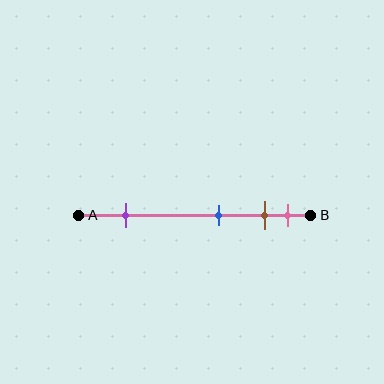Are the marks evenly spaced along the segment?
No, the marks are not evenly spaced.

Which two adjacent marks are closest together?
The brown and pink marks are the closest adjacent pair.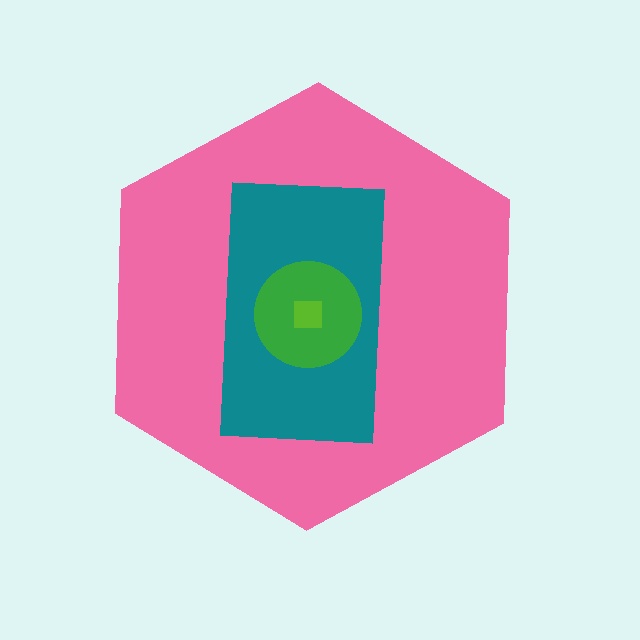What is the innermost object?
The lime square.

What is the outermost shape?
The pink hexagon.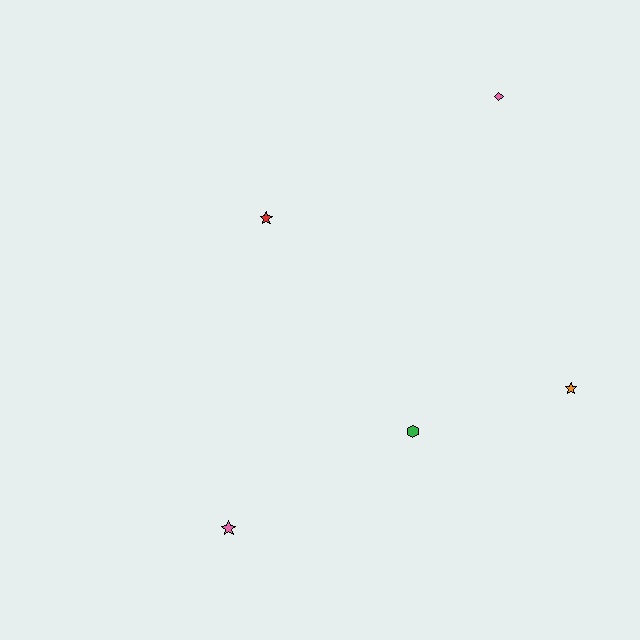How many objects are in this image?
There are 5 objects.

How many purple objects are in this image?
There are no purple objects.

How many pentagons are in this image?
There are no pentagons.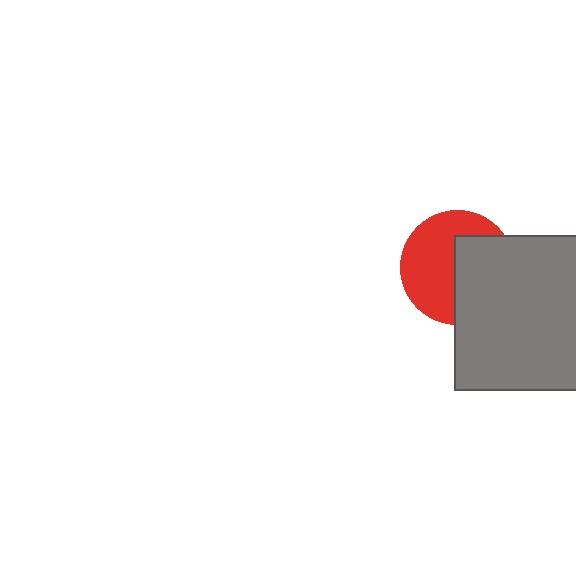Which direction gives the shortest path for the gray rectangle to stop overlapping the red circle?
Moving right gives the shortest separation.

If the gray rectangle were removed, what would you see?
You would see the complete red circle.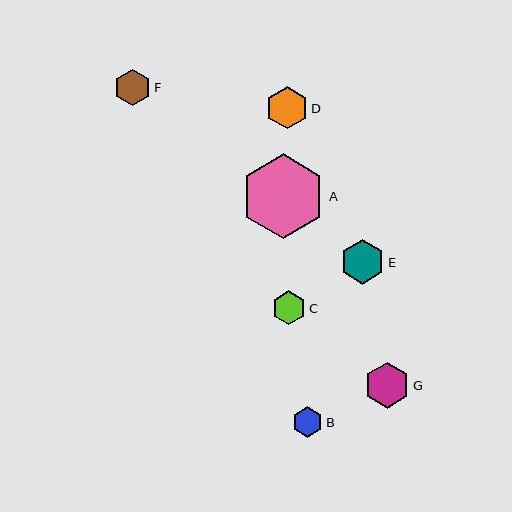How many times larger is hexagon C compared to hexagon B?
Hexagon C is approximately 1.1 times the size of hexagon B.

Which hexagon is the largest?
Hexagon A is the largest with a size of approximately 85 pixels.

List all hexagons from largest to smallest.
From largest to smallest: A, G, E, D, F, C, B.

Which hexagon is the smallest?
Hexagon B is the smallest with a size of approximately 31 pixels.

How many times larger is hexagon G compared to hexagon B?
Hexagon G is approximately 1.5 times the size of hexagon B.